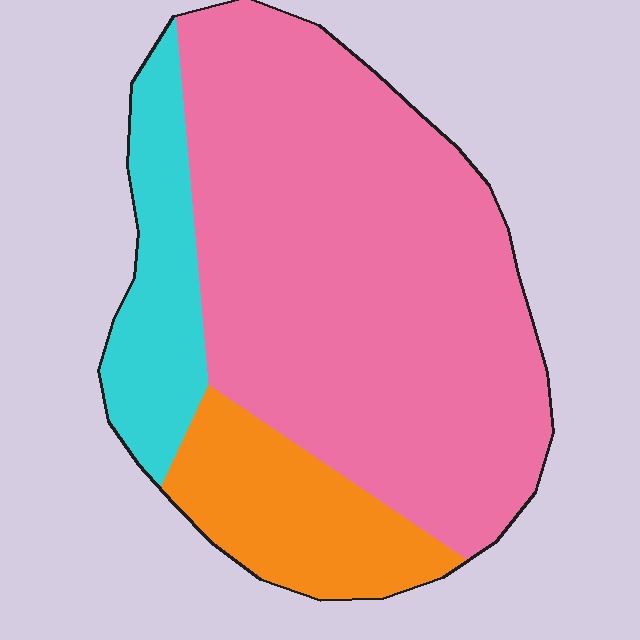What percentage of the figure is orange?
Orange takes up about one sixth (1/6) of the figure.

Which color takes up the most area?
Pink, at roughly 70%.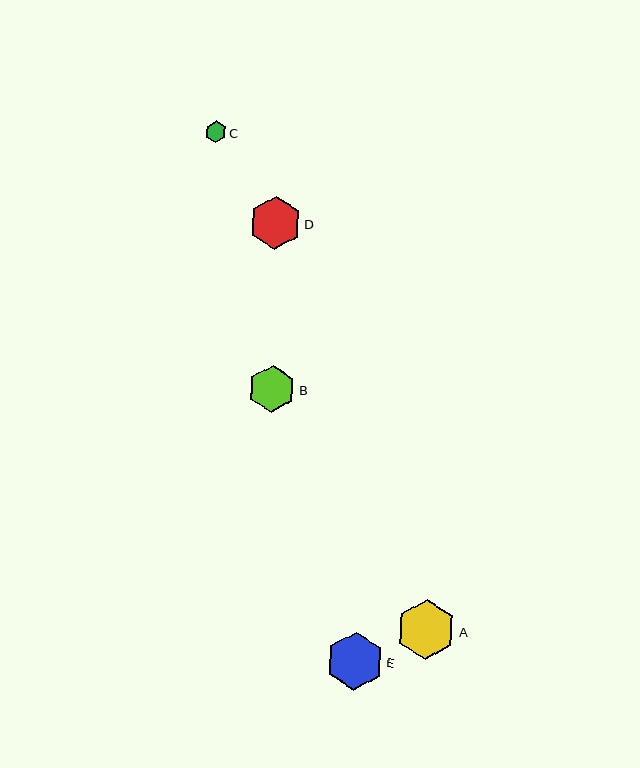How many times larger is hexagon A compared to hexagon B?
Hexagon A is approximately 1.3 times the size of hexagon B.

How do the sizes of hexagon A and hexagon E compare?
Hexagon A and hexagon E are approximately the same size.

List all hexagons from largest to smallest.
From largest to smallest: A, E, D, B, C.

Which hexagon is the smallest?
Hexagon C is the smallest with a size of approximately 22 pixels.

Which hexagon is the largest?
Hexagon A is the largest with a size of approximately 60 pixels.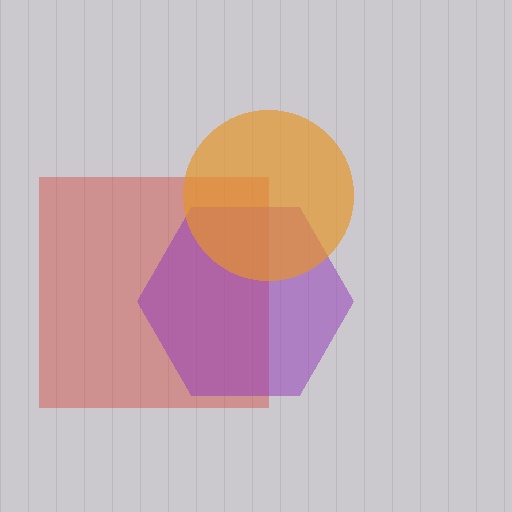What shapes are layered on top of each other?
The layered shapes are: a red square, a purple hexagon, an orange circle.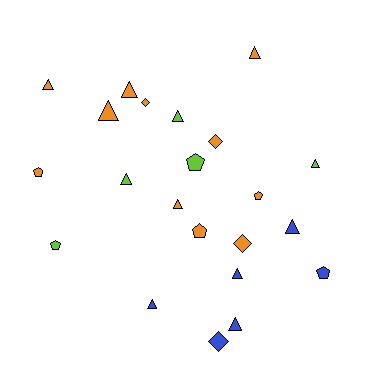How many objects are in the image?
There are 22 objects.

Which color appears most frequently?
Orange, with 11 objects.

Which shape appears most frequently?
Triangle, with 12 objects.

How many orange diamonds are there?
There are 3 orange diamonds.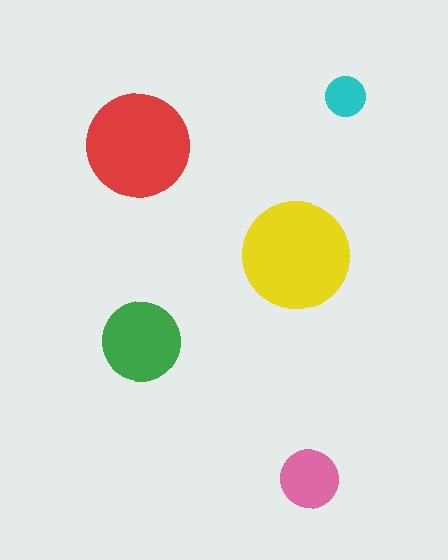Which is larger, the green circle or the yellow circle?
The yellow one.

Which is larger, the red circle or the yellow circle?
The yellow one.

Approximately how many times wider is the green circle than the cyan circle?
About 2 times wider.